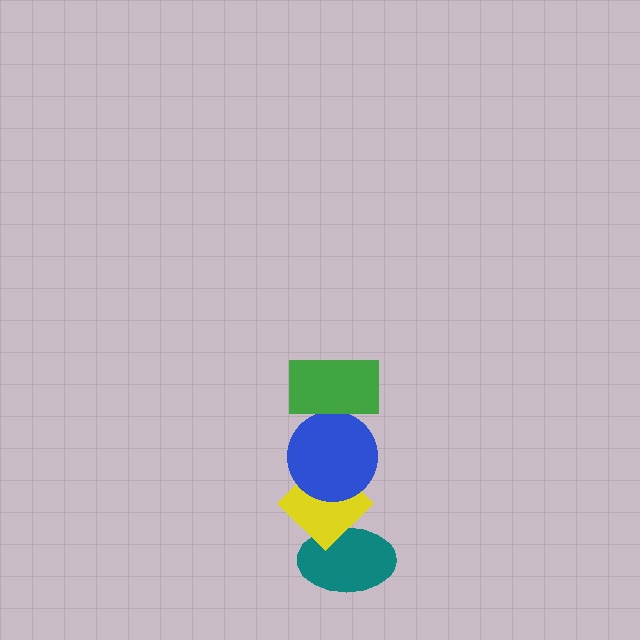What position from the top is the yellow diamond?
The yellow diamond is 3rd from the top.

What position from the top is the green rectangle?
The green rectangle is 1st from the top.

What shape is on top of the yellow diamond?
The blue circle is on top of the yellow diamond.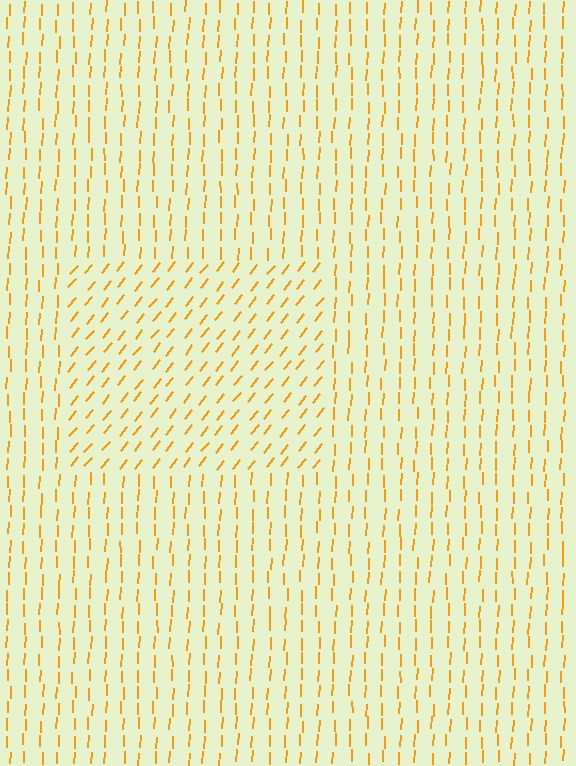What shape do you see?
I see a rectangle.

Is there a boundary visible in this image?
Yes, there is a texture boundary formed by a change in line orientation.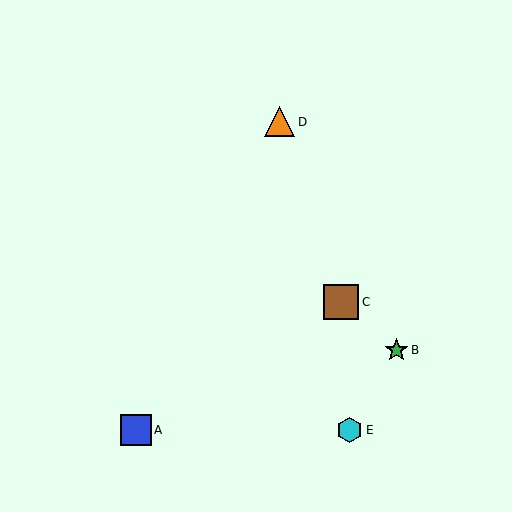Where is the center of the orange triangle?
The center of the orange triangle is at (279, 122).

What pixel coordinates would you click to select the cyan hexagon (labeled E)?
Click at (350, 430) to select the cyan hexagon E.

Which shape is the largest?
The brown square (labeled C) is the largest.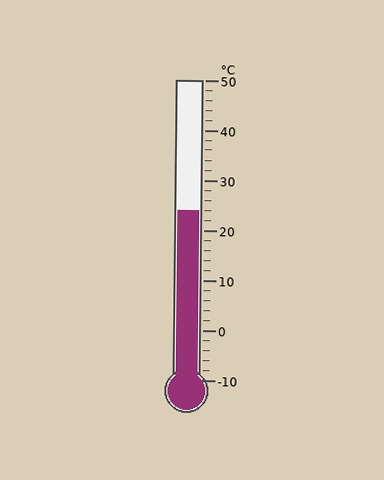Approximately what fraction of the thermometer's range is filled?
The thermometer is filled to approximately 55% of its range.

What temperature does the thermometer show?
The thermometer shows approximately 24°C.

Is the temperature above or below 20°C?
The temperature is above 20°C.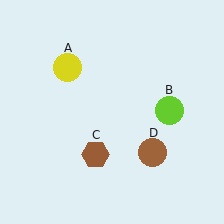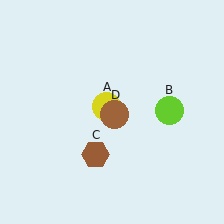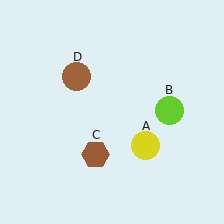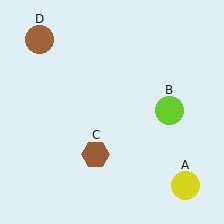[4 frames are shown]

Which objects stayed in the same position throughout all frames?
Lime circle (object B) and brown hexagon (object C) remained stationary.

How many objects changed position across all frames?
2 objects changed position: yellow circle (object A), brown circle (object D).